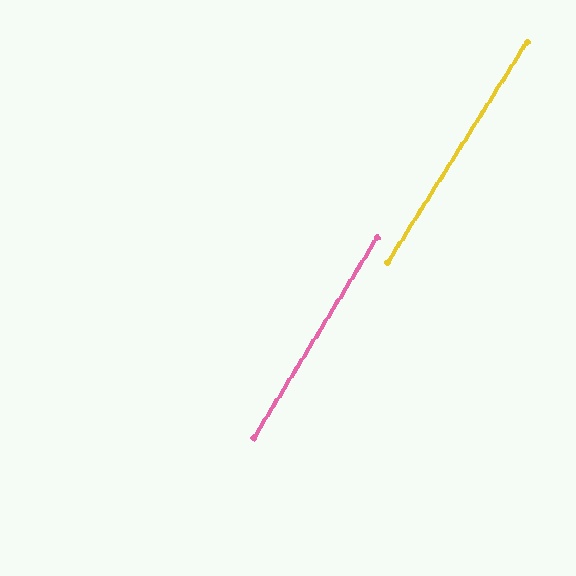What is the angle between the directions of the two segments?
Approximately 1 degree.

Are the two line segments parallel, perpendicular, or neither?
Parallel — their directions differ by only 0.6°.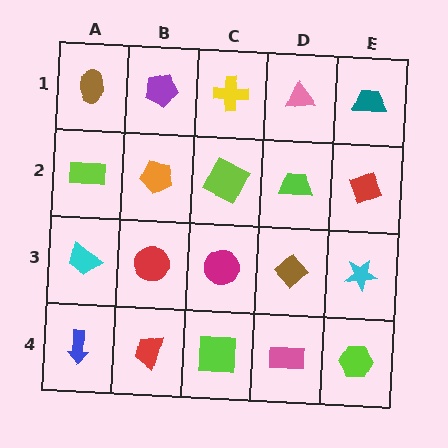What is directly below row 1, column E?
A red diamond.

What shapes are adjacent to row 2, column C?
A yellow cross (row 1, column C), a magenta circle (row 3, column C), an orange pentagon (row 2, column B), a lime trapezoid (row 2, column D).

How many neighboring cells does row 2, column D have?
4.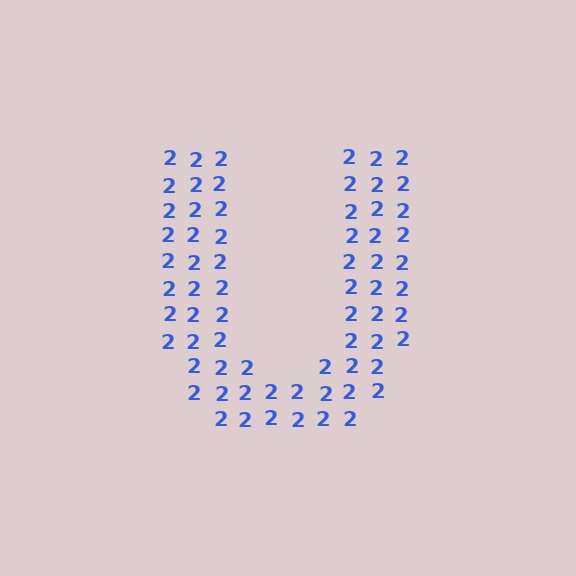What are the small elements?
The small elements are digit 2's.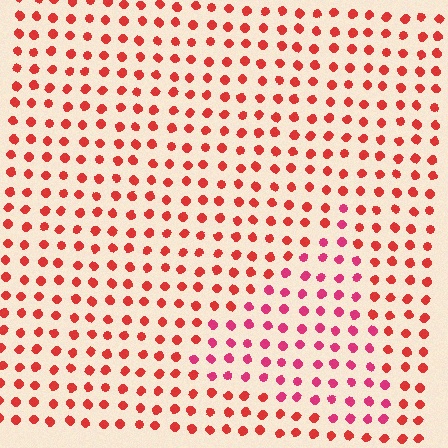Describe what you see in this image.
The image is filled with small red elements in a uniform arrangement. A triangle-shaped region is visible where the elements are tinted to a slightly different hue, forming a subtle color boundary.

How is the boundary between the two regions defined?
The boundary is defined purely by a slight shift in hue (about 26 degrees). Spacing, size, and orientation are identical on both sides.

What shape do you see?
I see a triangle.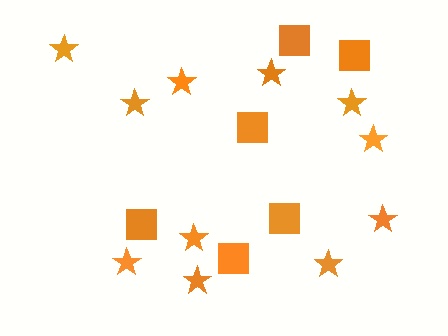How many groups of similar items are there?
There are 2 groups: one group of squares (6) and one group of stars (11).